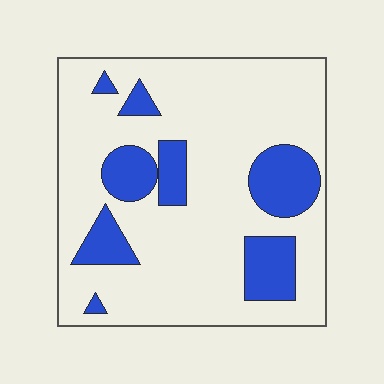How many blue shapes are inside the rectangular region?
8.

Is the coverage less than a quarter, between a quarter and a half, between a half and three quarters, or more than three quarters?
Less than a quarter.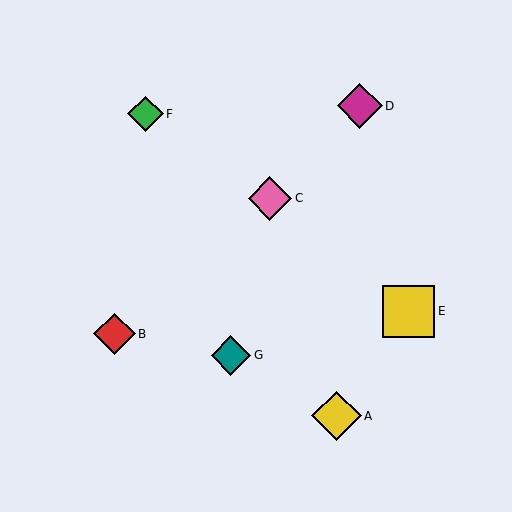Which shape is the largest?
The yellow square (labeled E) is the largest.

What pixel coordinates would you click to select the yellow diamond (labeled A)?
Click at (336, 416) to select the yellow diamond A.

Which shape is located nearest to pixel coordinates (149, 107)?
The green diamond (labeled F) at (146, 114) is nearest to that location.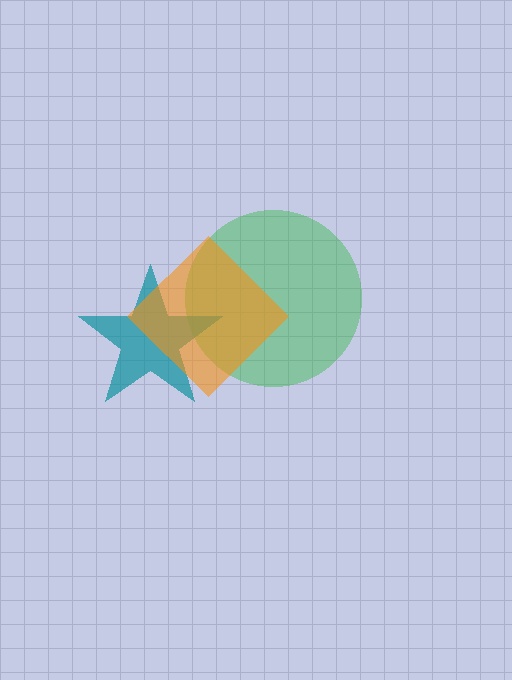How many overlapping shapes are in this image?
There are 3 overlapping shapes in the image.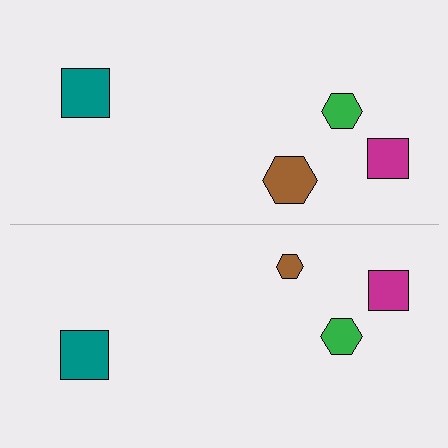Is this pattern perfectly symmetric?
No, the pattern is not perfectly symmetric. The brown hexagon on the bottom side has a different size than its mirror counterpart.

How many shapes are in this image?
There are 8 shapes in this image.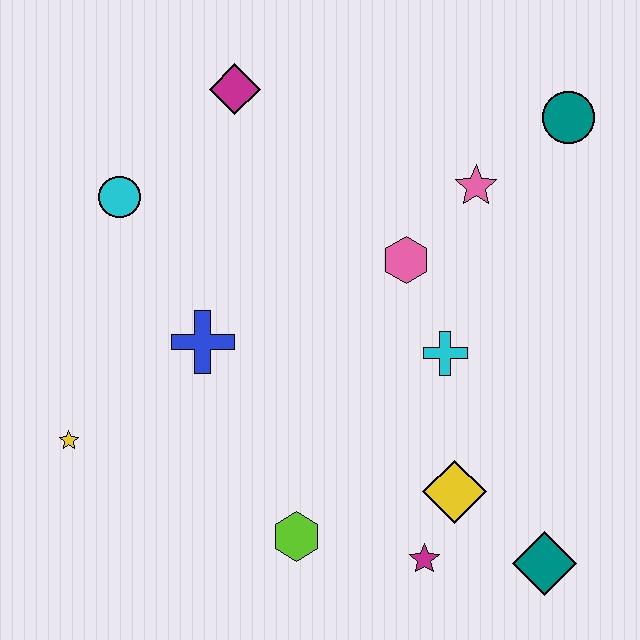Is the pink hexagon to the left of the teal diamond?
Yes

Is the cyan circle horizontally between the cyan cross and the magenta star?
No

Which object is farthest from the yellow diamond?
The magenta diamond is farthest from the yellow diamond.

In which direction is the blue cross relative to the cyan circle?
The blue cross is below the cyan circle.